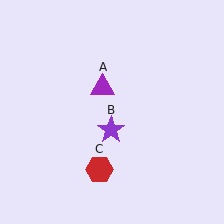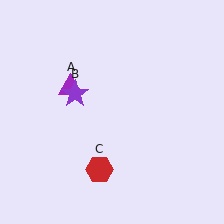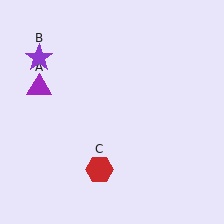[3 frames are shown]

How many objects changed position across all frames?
2 objects changed position: purple triangle (object A), purple star (object B).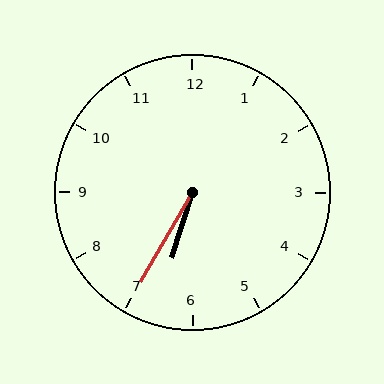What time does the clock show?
6:35.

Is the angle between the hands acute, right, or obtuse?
It is acute.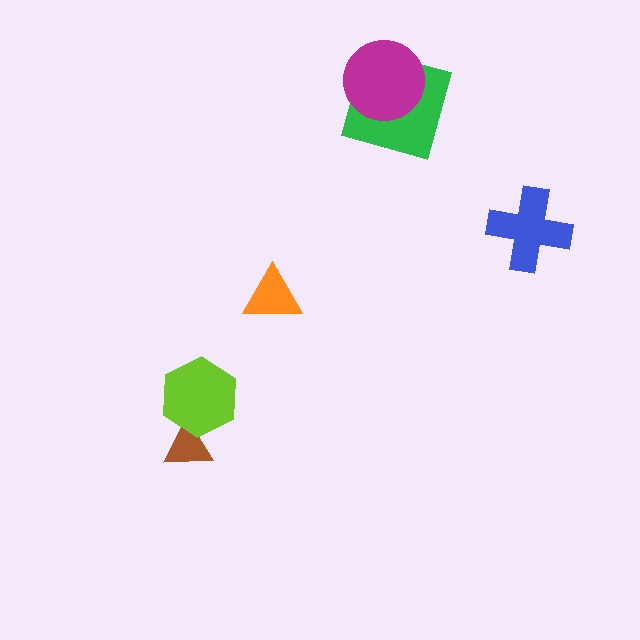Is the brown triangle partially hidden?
Yes, it is partially covered by another shape.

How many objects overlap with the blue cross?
0 objects overlap with the blue cross.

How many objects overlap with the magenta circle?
1 object overlaps with the magenta circle.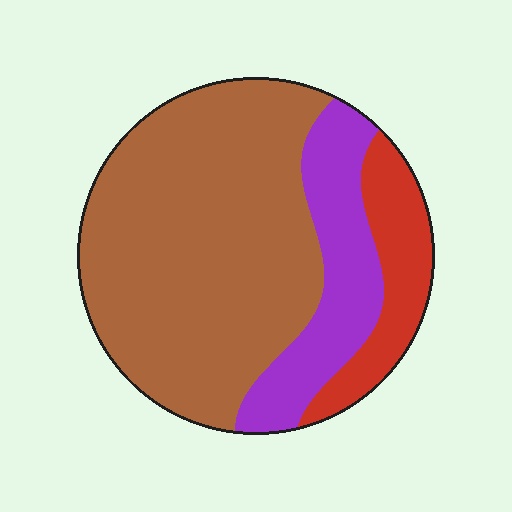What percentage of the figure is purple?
Purple covers around 20% of the figure.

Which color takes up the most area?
Brown, at roughly 65%.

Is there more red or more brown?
Brown.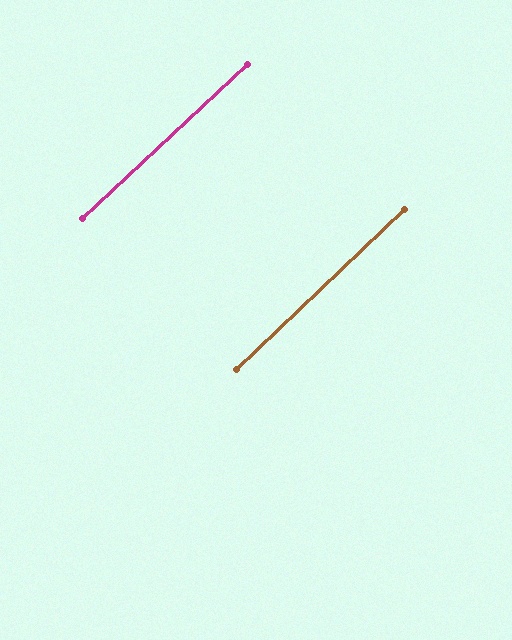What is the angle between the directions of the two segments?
Approximately 1 degree.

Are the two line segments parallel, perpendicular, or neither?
Parallel — their directions differ by only 0.6°.